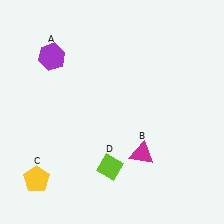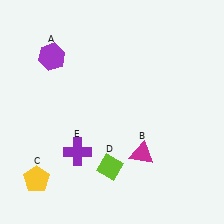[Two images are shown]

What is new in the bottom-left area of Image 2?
A purple cross (E) was added in the bottom-left area of Image 2.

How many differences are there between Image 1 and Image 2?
There is 1 difference between the two images.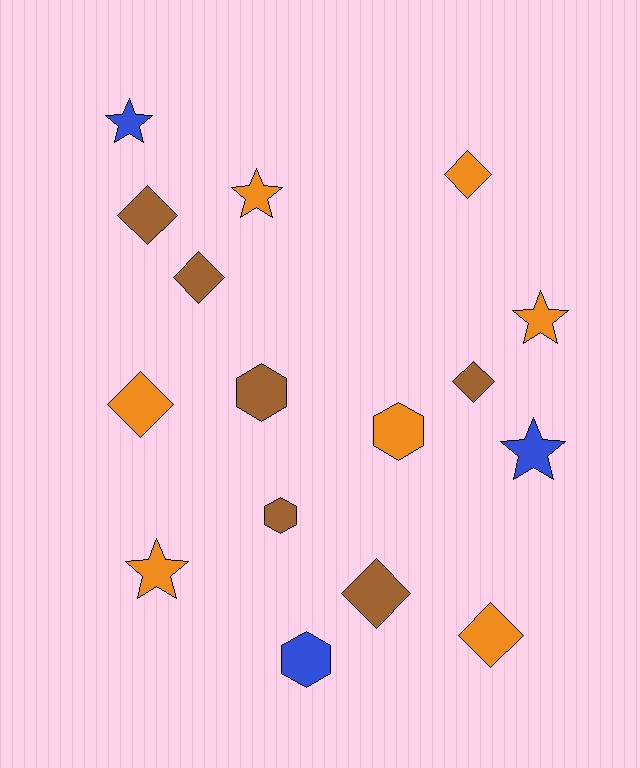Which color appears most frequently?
Orange, with 7 objects.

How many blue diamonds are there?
There are no blue diamonds.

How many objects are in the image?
There are 16 objects.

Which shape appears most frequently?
Diamond, with 7 objects.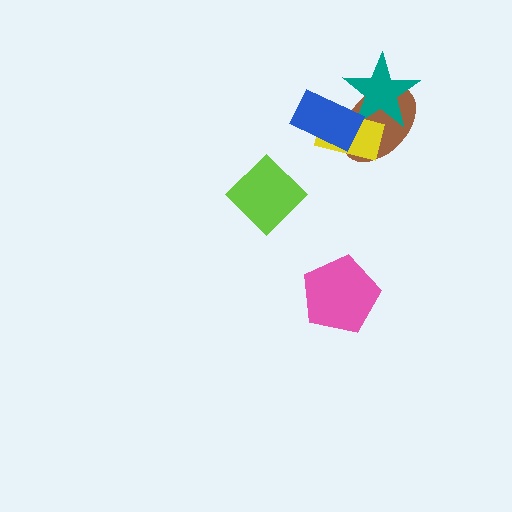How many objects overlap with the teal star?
3 objects overlap with the teal star.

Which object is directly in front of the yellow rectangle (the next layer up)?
The teal star is directly in front of the yellow rectangle.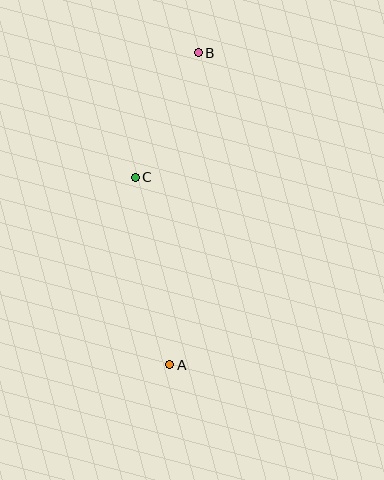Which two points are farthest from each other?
Points A and B are farthest from each other.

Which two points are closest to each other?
Points B and C are closest to each other.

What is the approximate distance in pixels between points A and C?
The distance between A and C is approximately 191 pixels.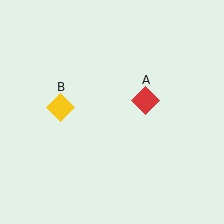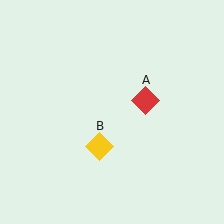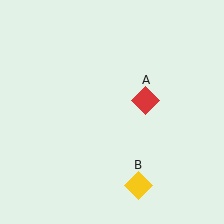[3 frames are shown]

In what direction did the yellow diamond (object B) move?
The yellow diamond (object B) moved down and to the right.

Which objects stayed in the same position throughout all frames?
Red diamond (object A) remained stationary.